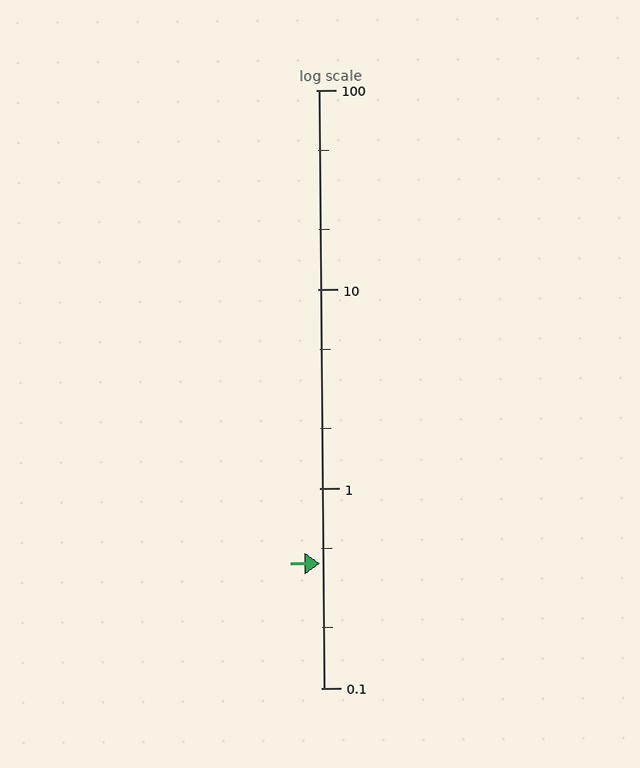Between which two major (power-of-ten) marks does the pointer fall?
The pointer is between 0.1 and 1.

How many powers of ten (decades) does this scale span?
The scale spans 3 decades, from 0.1 to 100.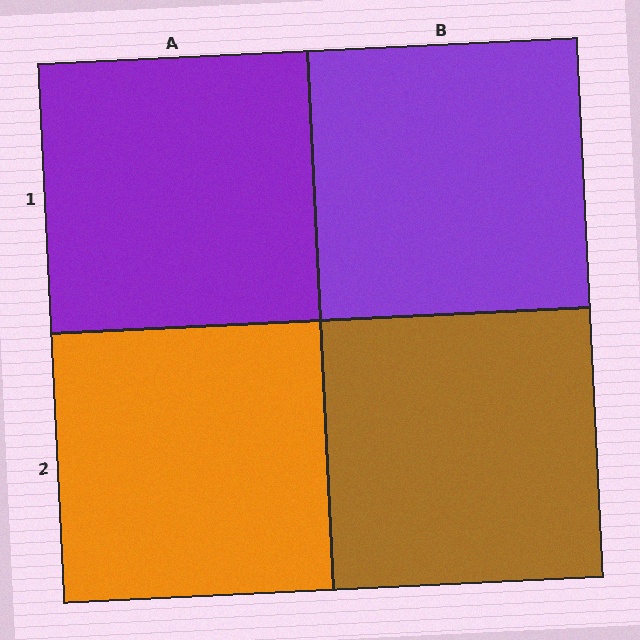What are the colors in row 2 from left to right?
Orange, brown.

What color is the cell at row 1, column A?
Purple.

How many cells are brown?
1 cell is brown.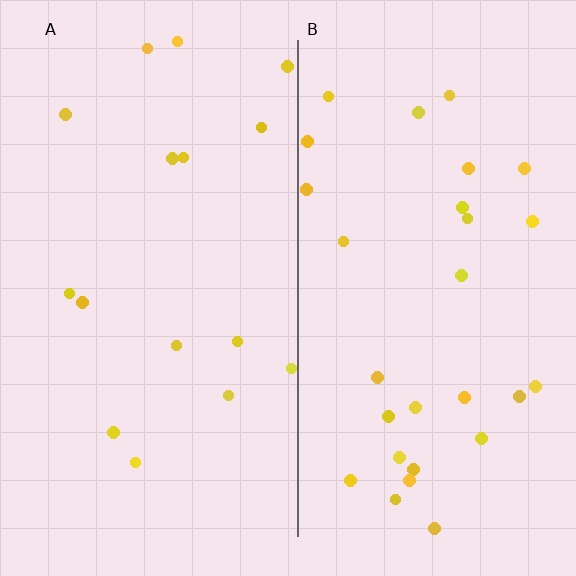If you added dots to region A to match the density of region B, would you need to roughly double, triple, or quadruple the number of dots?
Approximately double.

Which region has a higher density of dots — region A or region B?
B (the right).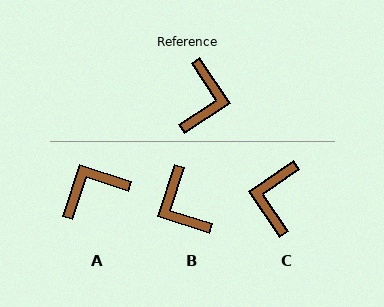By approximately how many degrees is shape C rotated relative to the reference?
Approximately 179 degrees clockwise.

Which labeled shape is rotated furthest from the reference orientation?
C, about 179 degrees away.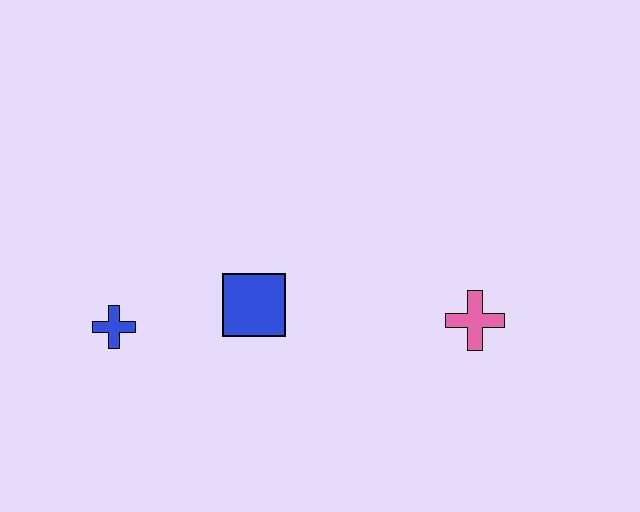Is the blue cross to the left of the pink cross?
Yes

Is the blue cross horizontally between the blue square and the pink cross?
No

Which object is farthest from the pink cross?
The blue cross is farthest from the pink cross.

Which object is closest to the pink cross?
The blue square is closest to the pink cross.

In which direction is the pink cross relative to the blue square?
The pink cross is to the right of the blue square.